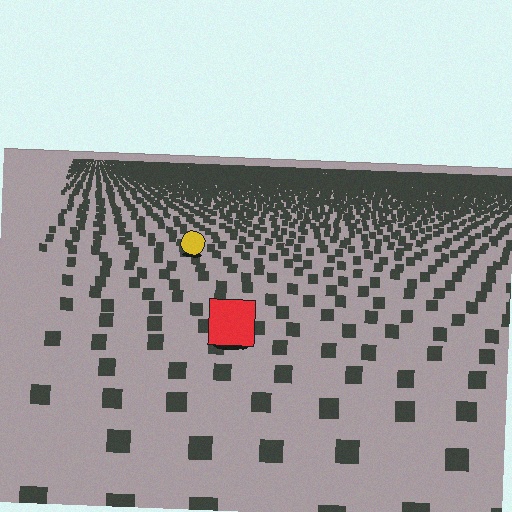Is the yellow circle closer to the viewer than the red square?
No. The red square is closer — you can tell from the texture gradient: the ground texture is coarser near it.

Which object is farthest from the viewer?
The yellow circle is farthest from the viewer. It appears smaller and the ground texture around it is denser.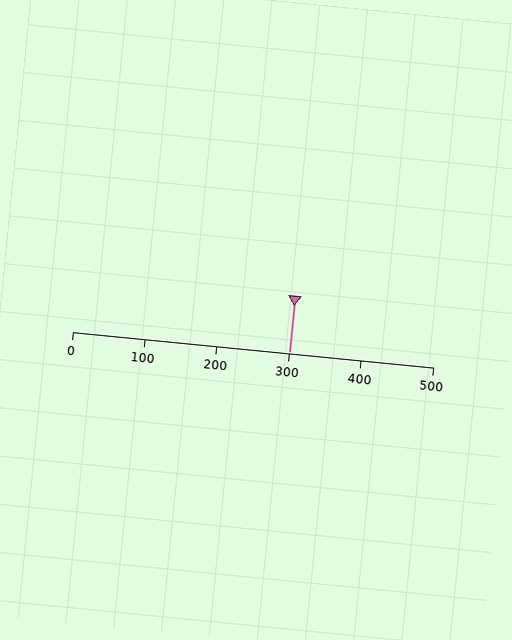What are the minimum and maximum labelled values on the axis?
The axis runs from 0 to 500.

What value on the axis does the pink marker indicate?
The marker indicates approximately 300.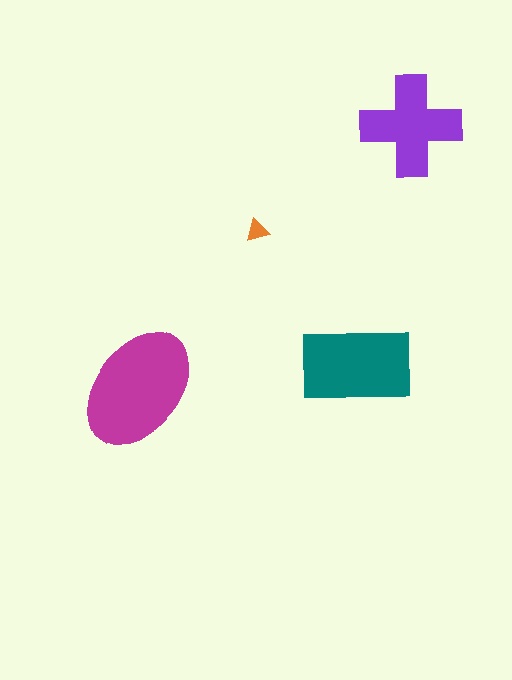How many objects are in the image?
There are 4 objects in the image.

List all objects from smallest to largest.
The orange triangle, the purple cross, the teal rectangle, the magenta ellipse.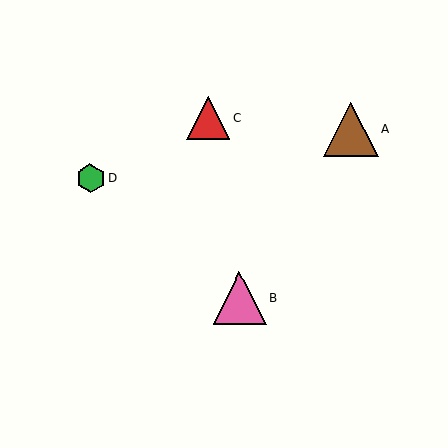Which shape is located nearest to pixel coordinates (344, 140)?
The brown triangle (labeled A) at (351, 129) is nearest to that location.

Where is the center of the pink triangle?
The center of the pink triangle is at (240, 298).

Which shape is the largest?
The brown triangle (labeled A) is the largest.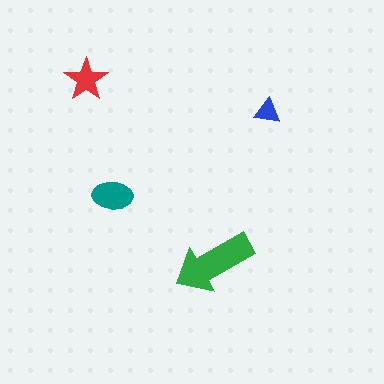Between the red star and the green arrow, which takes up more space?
The green arrow.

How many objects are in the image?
There are 4 objects in the image.